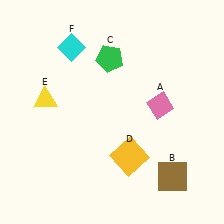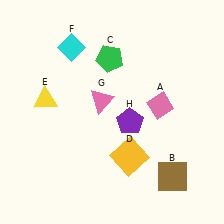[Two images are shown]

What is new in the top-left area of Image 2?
A pink triangle (G) was added in the top-left area of Image 2.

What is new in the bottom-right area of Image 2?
A purple pentagon (H) was added in the bottom-right area of Image 2.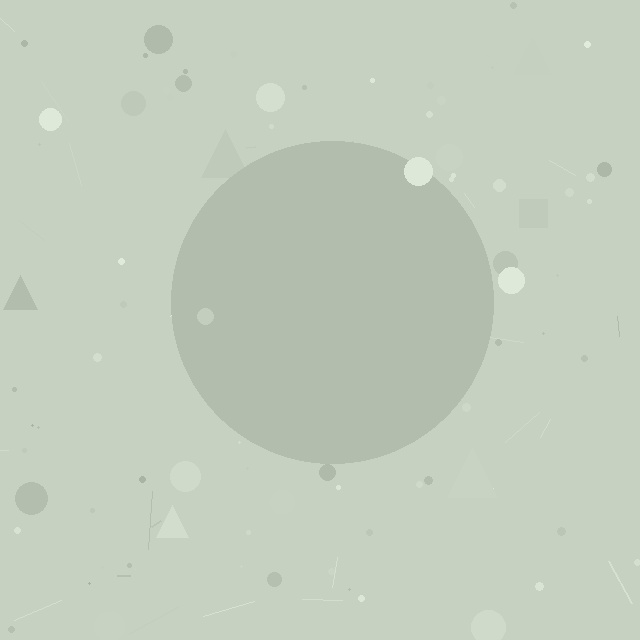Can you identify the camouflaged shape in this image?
The camouflaged shape is a circle.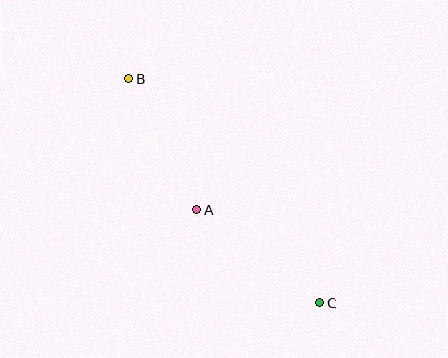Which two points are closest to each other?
Points A and B are closest to each other.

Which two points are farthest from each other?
Points B and C are farthest from each other.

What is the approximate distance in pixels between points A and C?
The distance between A and C is approximately 155 pixels.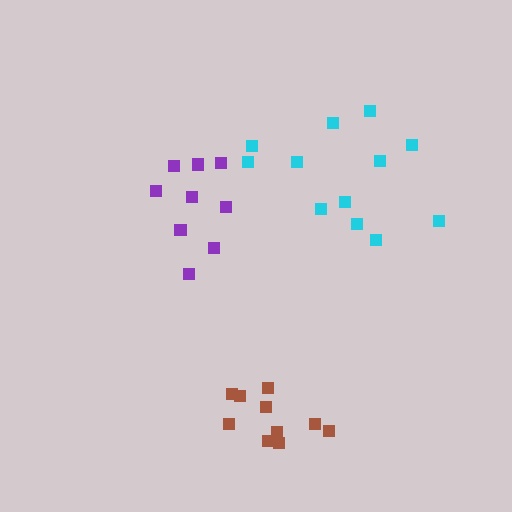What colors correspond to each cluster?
The clusters are colored: brown, cyan, purple.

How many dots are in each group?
Group 1: 10 dots, Group 2: 12 dots, Group 3: 9 dots (31 total).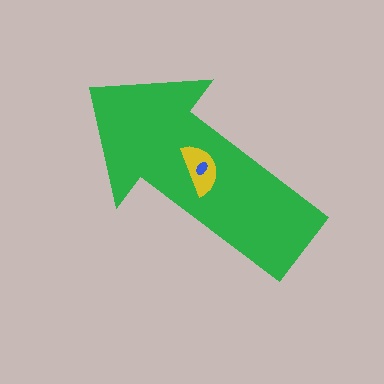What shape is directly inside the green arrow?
The yellow semicircle.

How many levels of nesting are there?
3.